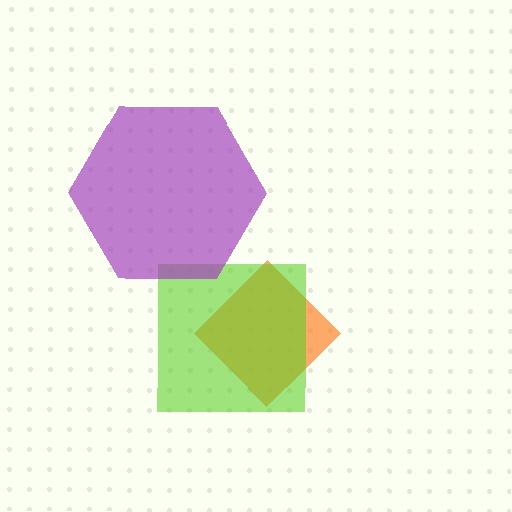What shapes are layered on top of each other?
The layered shapes are: an orange diamond, a lime square, a purple hexagon.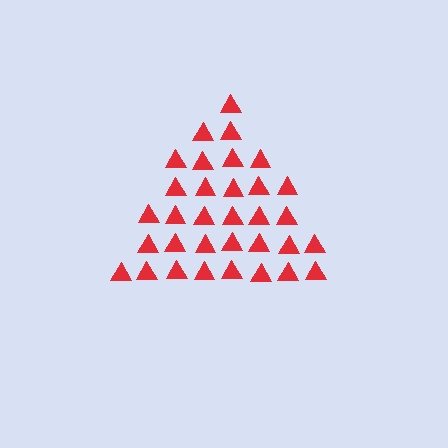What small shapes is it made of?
It is made of small triangles.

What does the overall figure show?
The overall figure shows a triangle.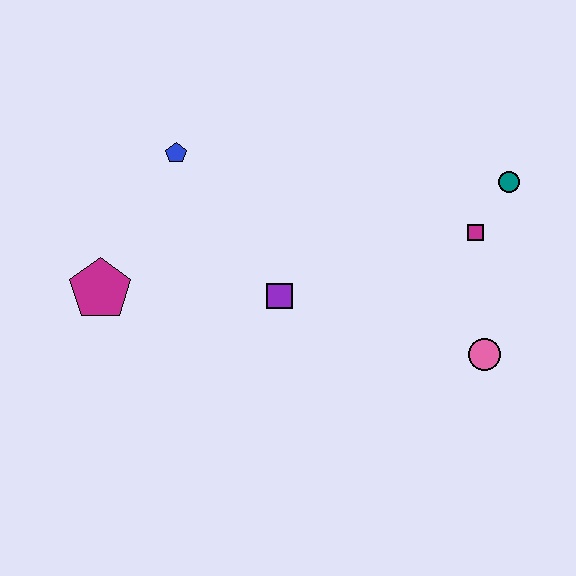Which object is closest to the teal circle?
The magenta square is closest to the teal circle.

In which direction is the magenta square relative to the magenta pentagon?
The magenta square is to the right of the magenta pentagon.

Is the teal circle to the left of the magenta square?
No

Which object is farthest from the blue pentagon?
The pink circle is farthest from the blue pentagon.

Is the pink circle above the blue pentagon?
No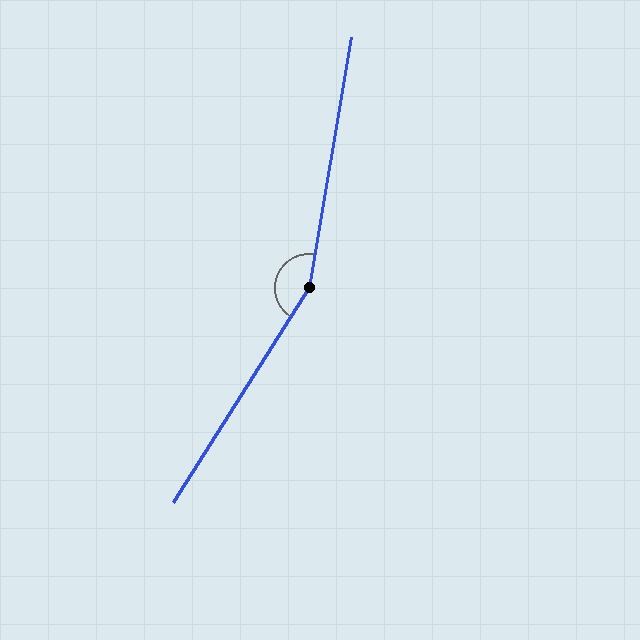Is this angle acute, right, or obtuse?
It is obtuse.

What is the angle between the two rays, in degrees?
Approximately 157 degrees.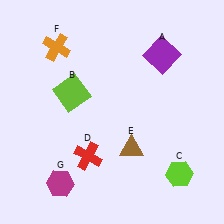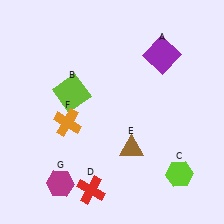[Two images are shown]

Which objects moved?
The objects that moved are: the red cross (D), the orange cross (F).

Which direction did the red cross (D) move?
The red cross (D) moved down.